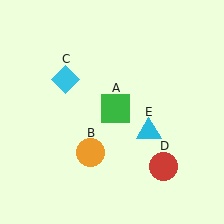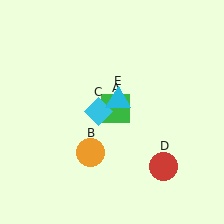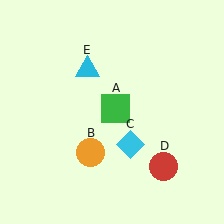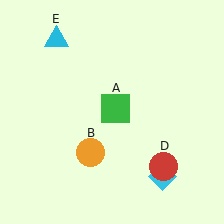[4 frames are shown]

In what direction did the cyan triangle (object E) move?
The cyan triangle (object E) moved up and to the left.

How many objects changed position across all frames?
2 objects changed position: cyan diamond (object C), cyan triangle (object E).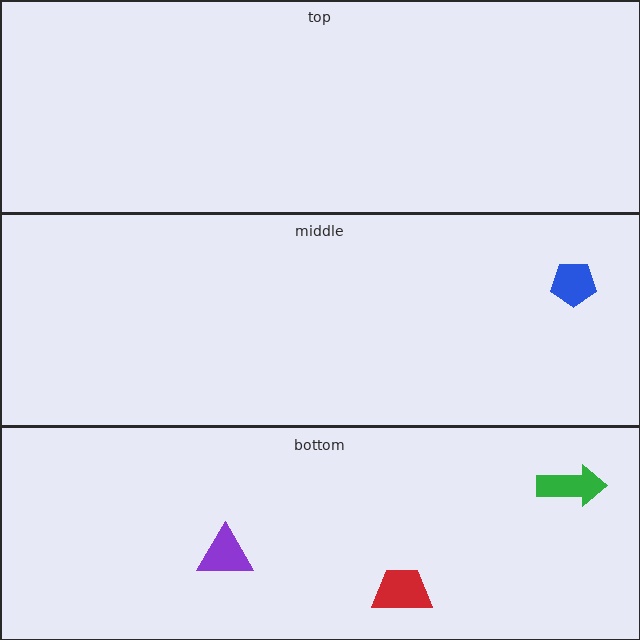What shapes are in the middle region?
The blue pentagon.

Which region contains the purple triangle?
The bottom region.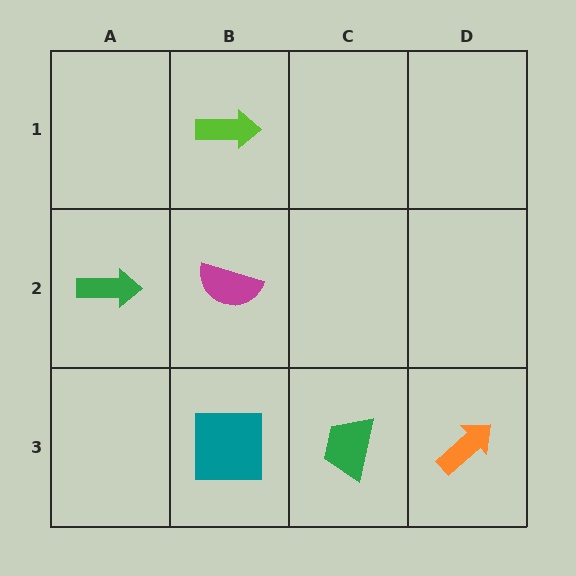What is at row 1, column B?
A lime arrow.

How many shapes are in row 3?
3 shapes.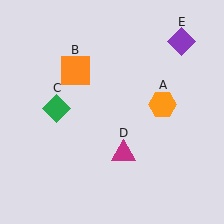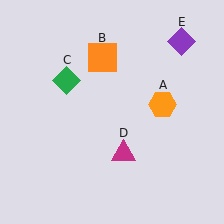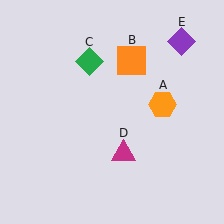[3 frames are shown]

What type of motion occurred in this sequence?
The orange square (object B), green diamond (object C) rotated clockwise around the center of the scene.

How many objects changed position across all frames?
2 objects changed position: orange square (object B), green diamond (object C).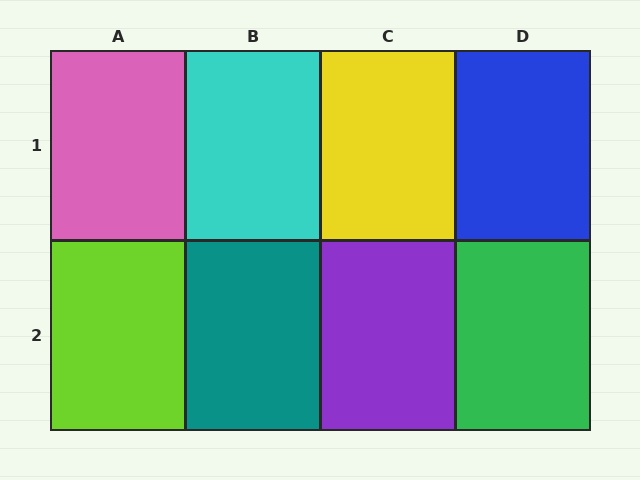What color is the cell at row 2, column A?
Lime.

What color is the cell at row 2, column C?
Purple.